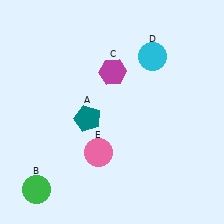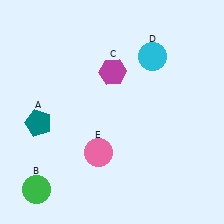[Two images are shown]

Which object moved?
The teal pentagon (A) moved left.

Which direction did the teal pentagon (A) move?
The teal pentagon (A) moved left.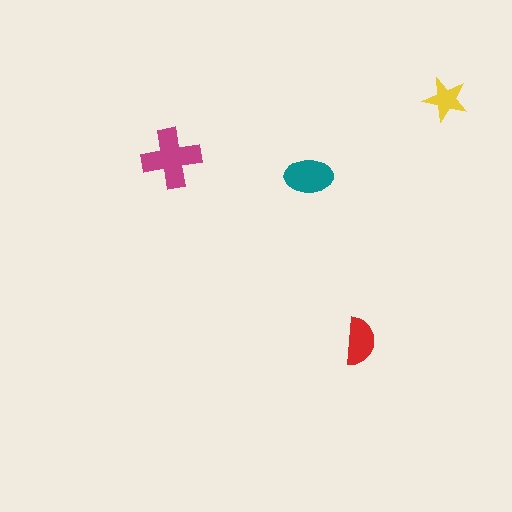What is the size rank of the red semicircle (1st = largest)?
3rd.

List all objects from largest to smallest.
The magenta cross, the teal ellipse, the red semicircle, the yellow star.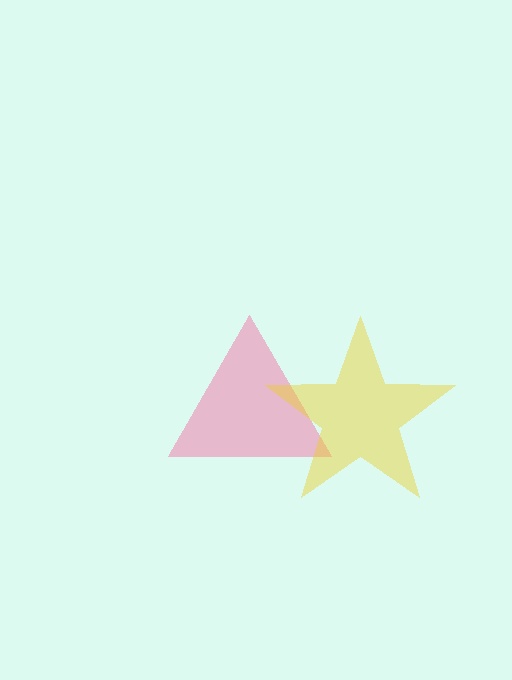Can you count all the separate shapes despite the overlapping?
Yes, there are 2 separate shapes.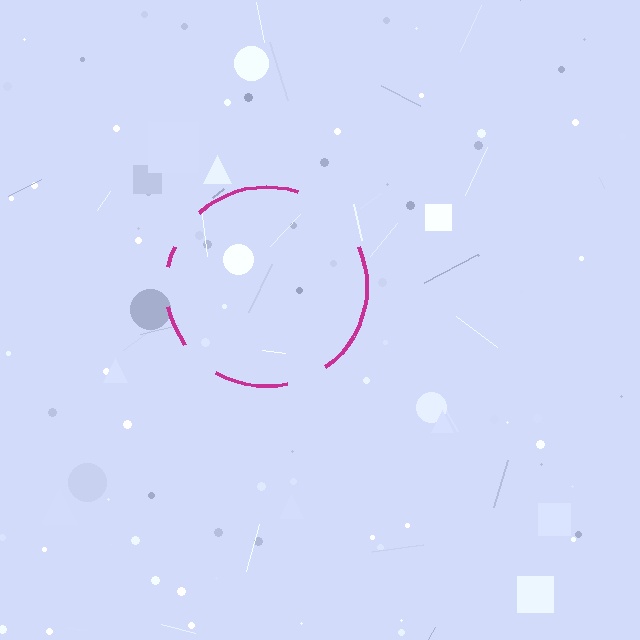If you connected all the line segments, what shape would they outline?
They would outline a circle.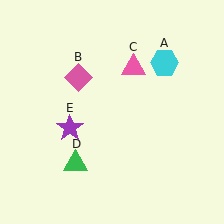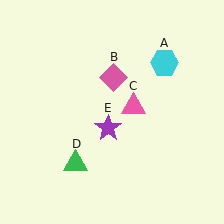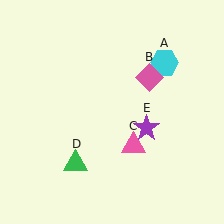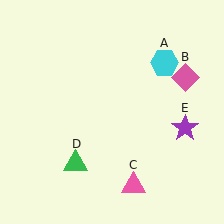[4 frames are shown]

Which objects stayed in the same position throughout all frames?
Cyan hexagon (object A) and green triangle (object D) remained stationary.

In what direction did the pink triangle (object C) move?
The pink triangle (object C) moved down.